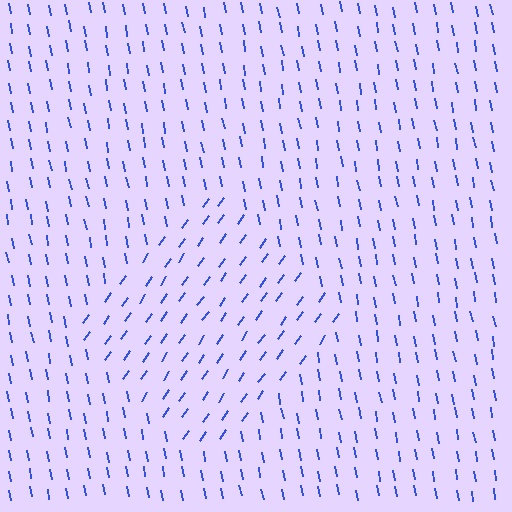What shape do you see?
I see a diamond.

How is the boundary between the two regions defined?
The boundary is defined purely by a change in line orientation (approximately 45 degrees difference). All lines are the same color and thickness.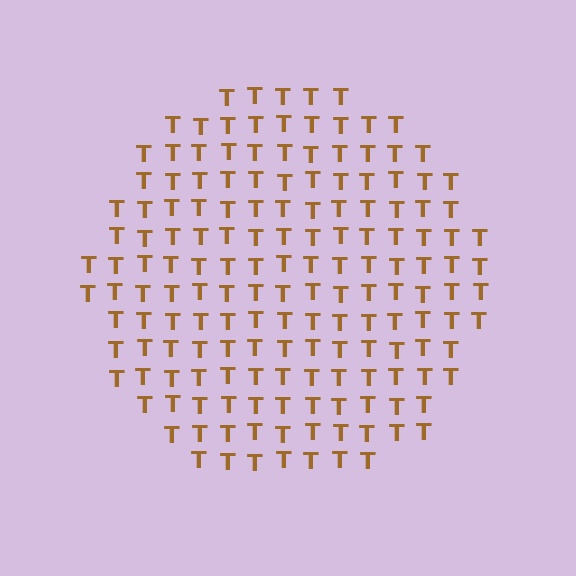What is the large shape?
The large shape is a circle.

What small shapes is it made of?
It is made of small letter T's.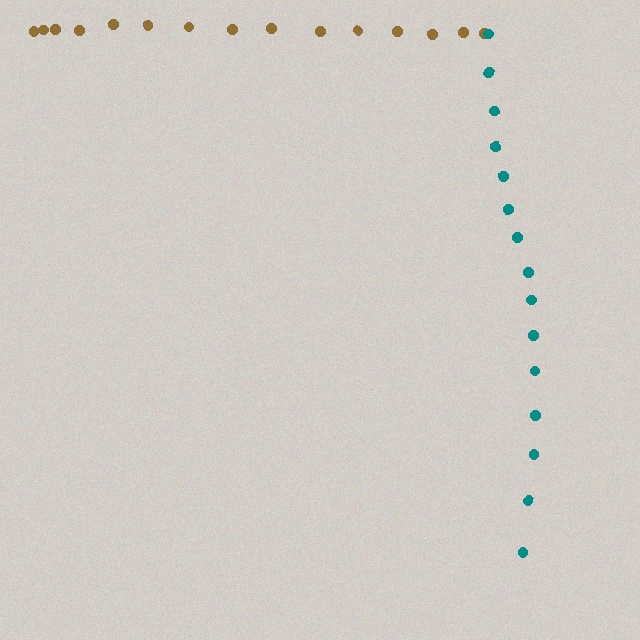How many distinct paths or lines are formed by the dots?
There are 2 distinct paths.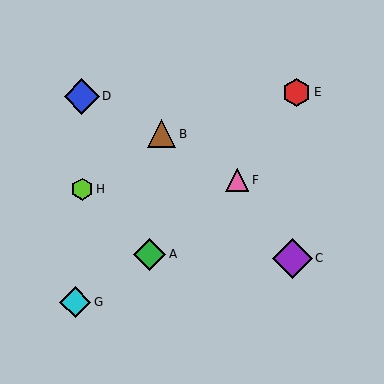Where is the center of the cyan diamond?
The center of the cyan diamond is at (75, 302).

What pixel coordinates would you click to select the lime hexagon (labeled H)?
Click at (82, 189) to select the lime hexagon H.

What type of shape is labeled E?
Shape E is a red hexagon.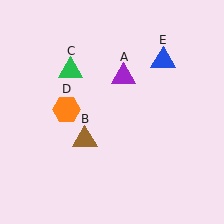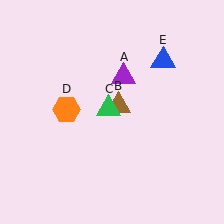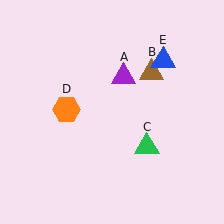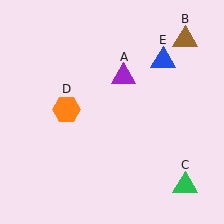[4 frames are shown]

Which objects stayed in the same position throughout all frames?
Purple triangle (object A) and orange hexagon (object D) and blue triangle (object E) remained stationary.